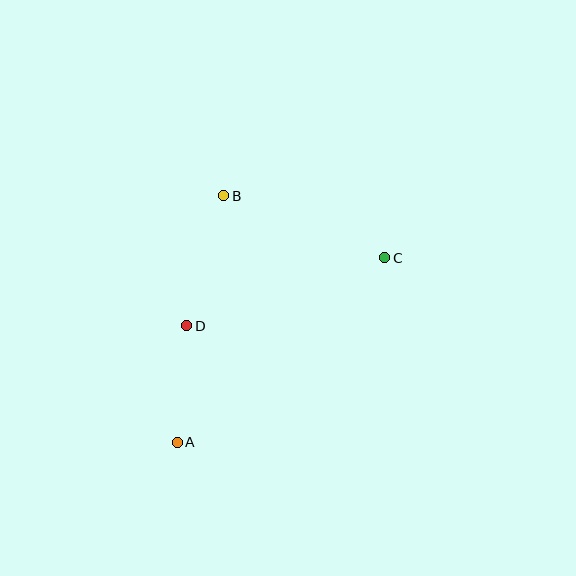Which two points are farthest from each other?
Points A and C are farthest from each other.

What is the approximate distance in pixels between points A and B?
The distance between A and B is approximately 251 pixels.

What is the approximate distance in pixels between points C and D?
The distance between C and D is approximately 209 pixels.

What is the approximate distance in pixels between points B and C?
The distance between B and C is approximately 172 pixels.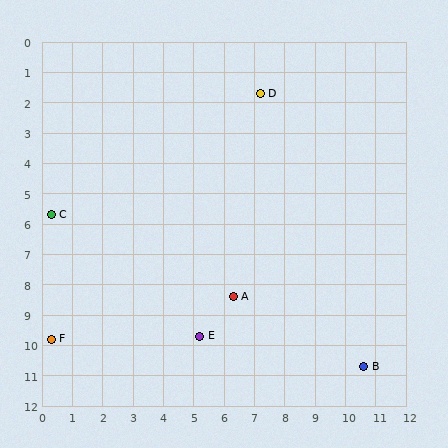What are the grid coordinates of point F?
Point F is at approximately (0.3, 9.8).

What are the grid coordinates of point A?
Point A is at approximately (6.3, 8.4).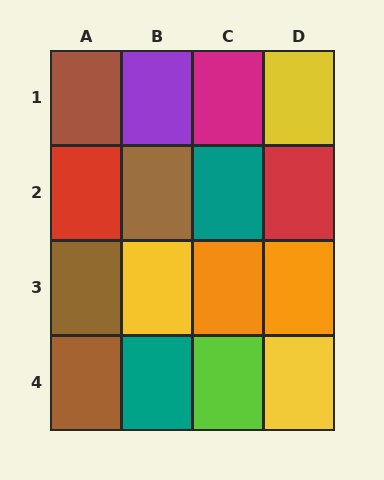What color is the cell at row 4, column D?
Yellow.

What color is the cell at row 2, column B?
Brown.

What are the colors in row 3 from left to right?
Brown, yellow, orange, orange.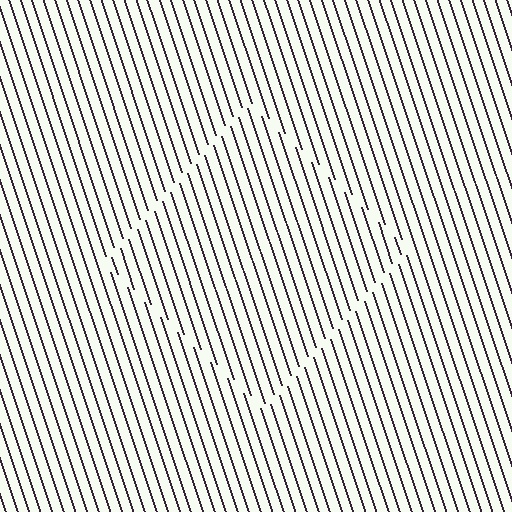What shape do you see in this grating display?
An illusory square. The interior of the shape contains the same grating, shifted by half a period — the contour is defined by the phase discontinuity where line-ends from the inner and outer gratings abut.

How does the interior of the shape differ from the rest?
The interior of the shape contains the same grating, shifted by half a period — the contour is defined by the phase discontinuity where line-ends from the inner and outer gratings abut.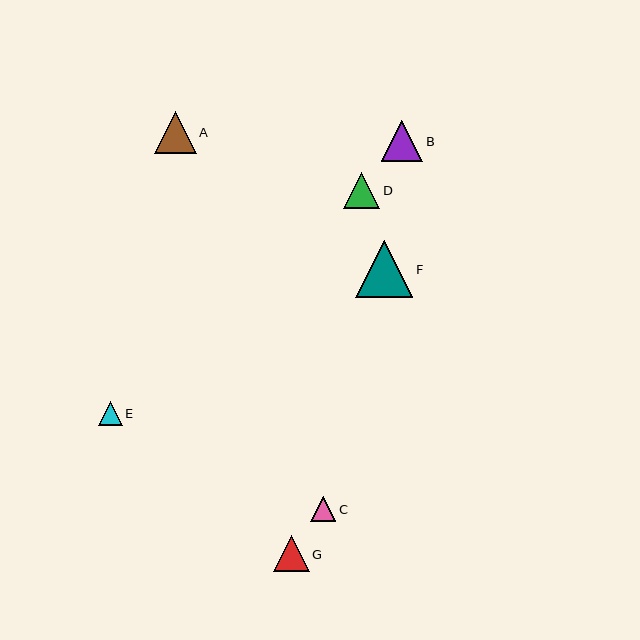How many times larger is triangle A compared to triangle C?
Triangle A is approximately 1.6 times the size of triangle C.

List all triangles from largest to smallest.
From largest to smallest: F, A, B, D, G, C, E.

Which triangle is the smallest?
Triangle E is the smallest with a size of approximately 24 pixels.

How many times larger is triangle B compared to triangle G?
Triangle B is approximately 1.2 times the size of triangle G.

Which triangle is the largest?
Triangle F is the largest with a size of approximately 57 pixels.